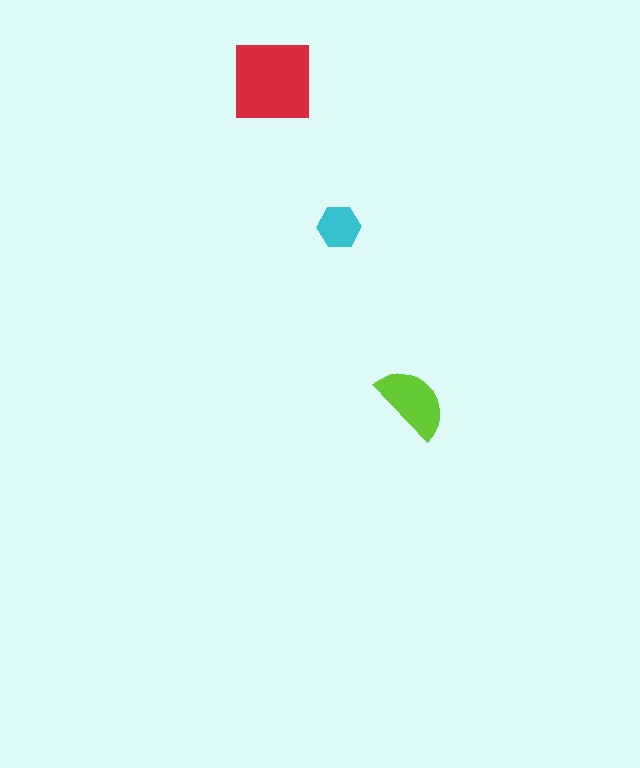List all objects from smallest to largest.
The cyan hexagon, the lime semicircle, the red square.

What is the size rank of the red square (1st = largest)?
1st.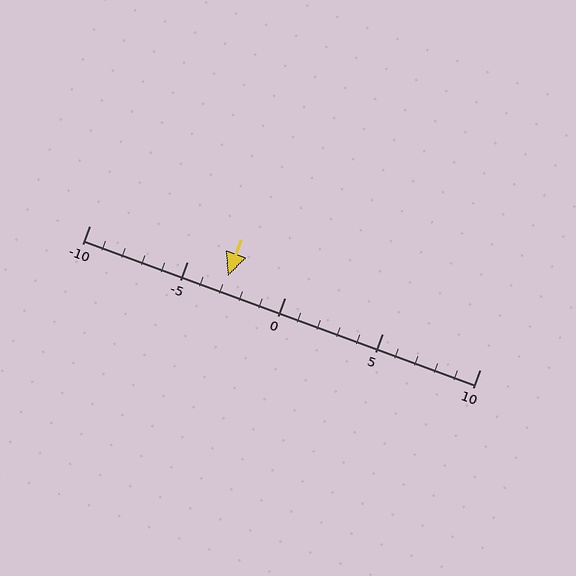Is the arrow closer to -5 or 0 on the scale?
The arrow is closer to -5.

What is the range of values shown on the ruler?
The ruler shows values from -10 to 10.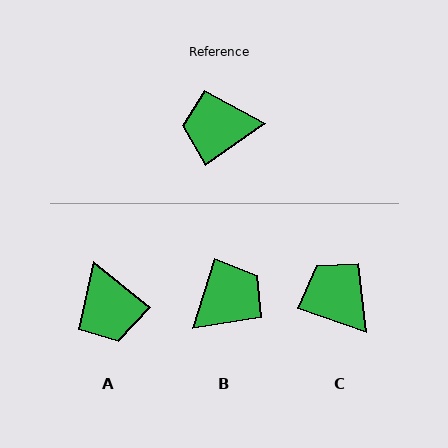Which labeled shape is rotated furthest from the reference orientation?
B, about 142 degrees away.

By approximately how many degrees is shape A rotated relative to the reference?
Approximately 107 degrees counter-clockwise.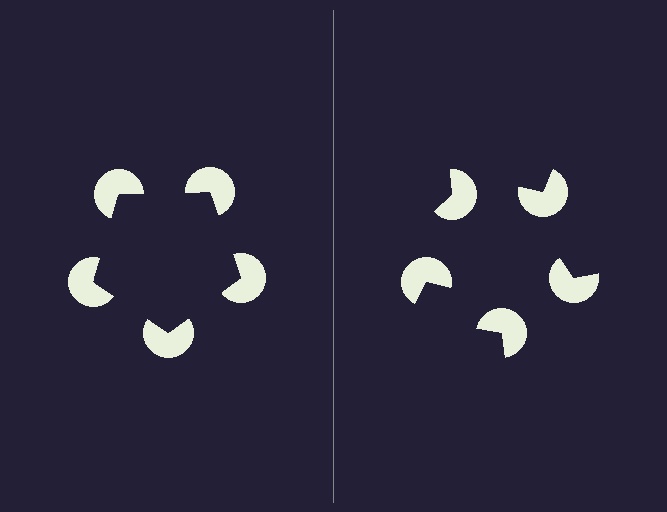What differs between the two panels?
The pac-man discs are positioned identically on both sides; only the wedge orientations differ. On the left they align to a pentagon; on the right they are misaligned.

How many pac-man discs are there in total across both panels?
10 — 5 on each side.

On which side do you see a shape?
An illusory pentagon appears on the left side. On the right side the wedge cuts are rotated, so no coherent shape forms.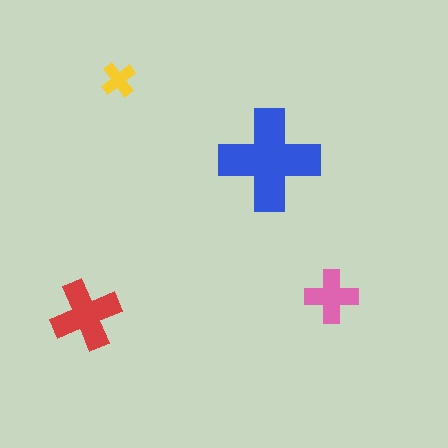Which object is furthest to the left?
The red cross is leftmost.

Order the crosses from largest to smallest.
the blue one, the red one, the pink one, the yellow one.